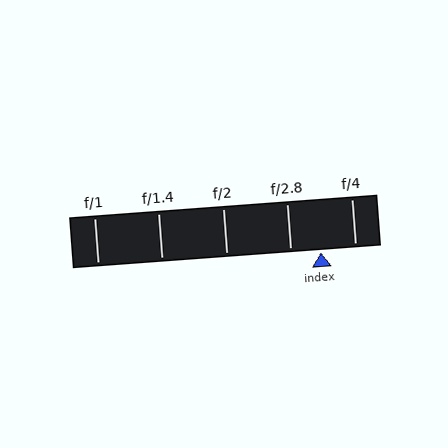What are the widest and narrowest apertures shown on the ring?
The widest aperture shown is f/1 and the narrowest is f/4.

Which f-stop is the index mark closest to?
The index mark is closest to f/2.8.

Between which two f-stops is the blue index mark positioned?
The index mark is between f/2.8 and f/4.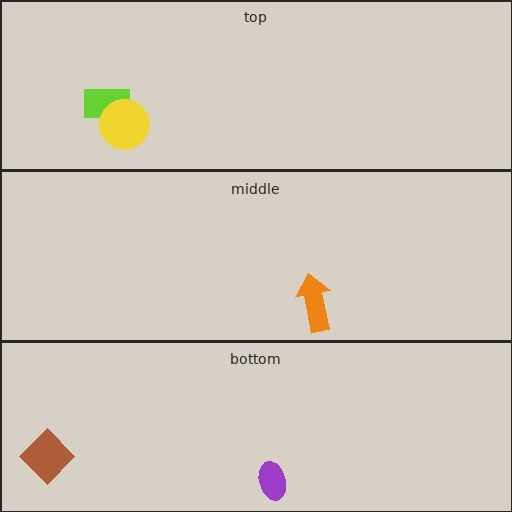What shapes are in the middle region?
The orange arrow.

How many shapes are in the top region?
2.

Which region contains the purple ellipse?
The bottom region.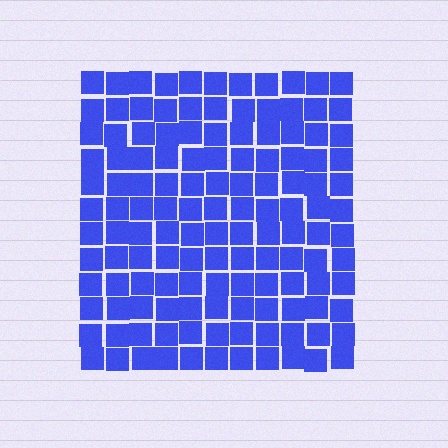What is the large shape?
The large shape is a square.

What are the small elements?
The small elements are squares.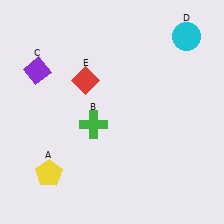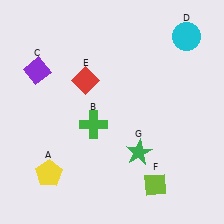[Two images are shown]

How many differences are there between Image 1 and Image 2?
There are 2 differences between the two images.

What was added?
A lime diamond (F), a green star (G) were added in Image 2.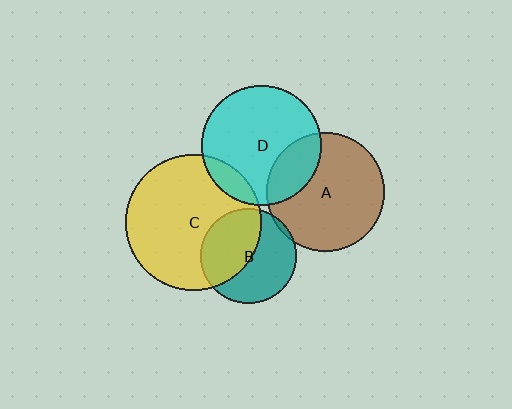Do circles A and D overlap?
Yes.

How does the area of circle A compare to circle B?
Approximately 1.6 times.